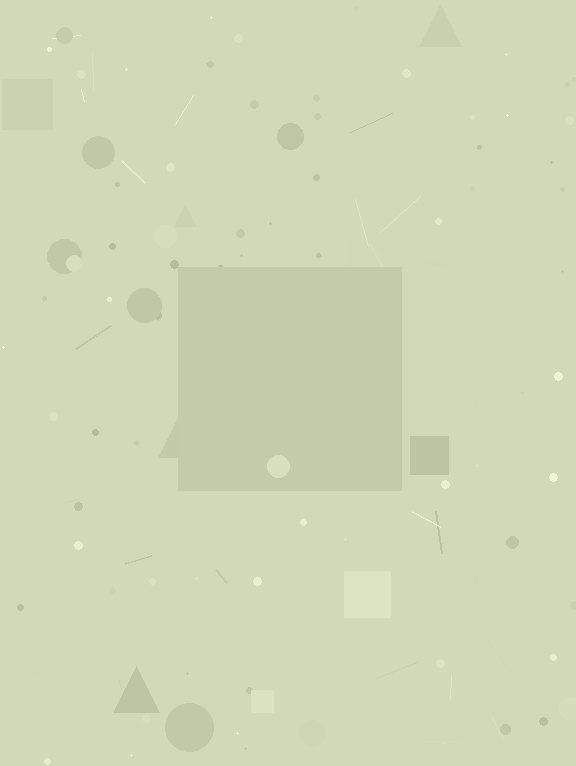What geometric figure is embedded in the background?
A square is embedded in the background.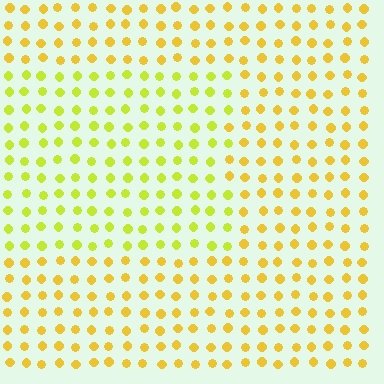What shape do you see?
I see a rectangle.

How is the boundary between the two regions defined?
The boundary is defined purely by a slight shift in hue (about 26 degrees). Spacing, size, and orientation are identical on both sides.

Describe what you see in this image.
The image is filled with small yellow elements in a uniform arrangement. A rectangle-shaped region is visible where the elements are tinted to a slightly different hue, forming a subtle color boundary.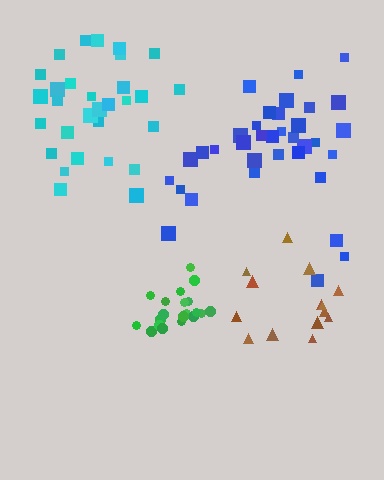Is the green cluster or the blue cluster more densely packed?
Green.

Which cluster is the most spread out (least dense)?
Brown.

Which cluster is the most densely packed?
Green.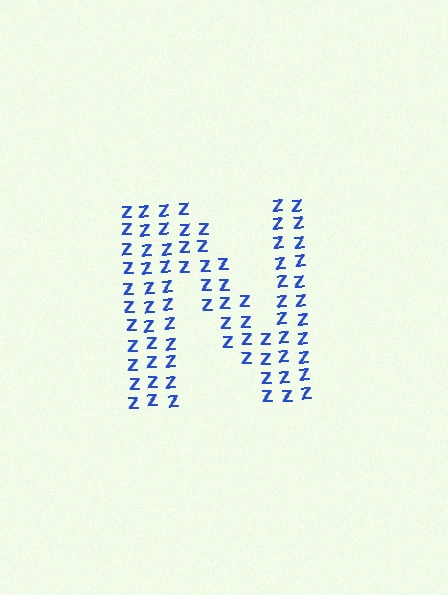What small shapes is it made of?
It is made of small letter Z's.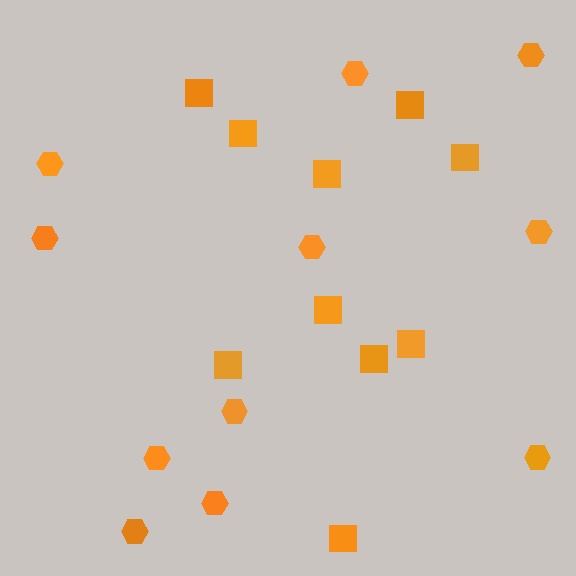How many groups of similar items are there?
There are 2 groups: one group of hexagons (11) and one group of squares (10).